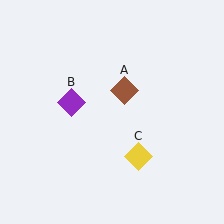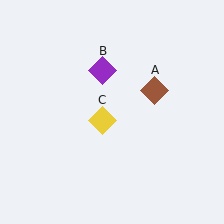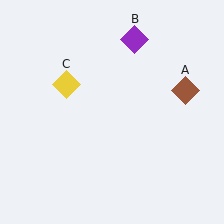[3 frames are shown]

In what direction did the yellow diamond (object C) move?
The yellow diamond (object C) moved up and to the left.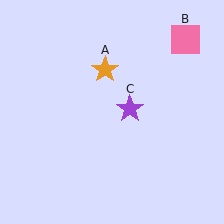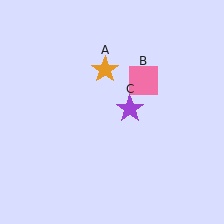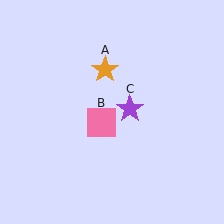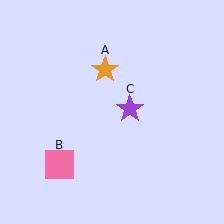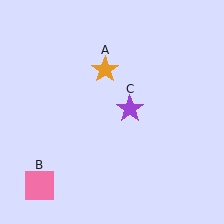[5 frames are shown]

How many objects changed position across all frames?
1 object changed position: pink square (object B).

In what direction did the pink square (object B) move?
The pink square (object B) moved down and to the left.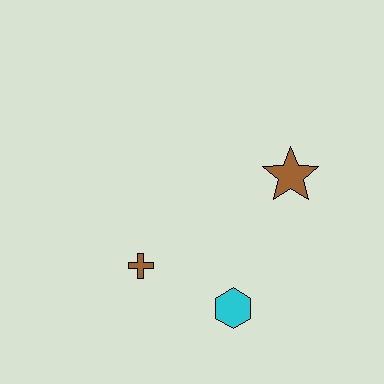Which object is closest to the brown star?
The cyan hexagon is closest to the brown star.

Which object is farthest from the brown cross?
The brown star is farthest from the brown cross.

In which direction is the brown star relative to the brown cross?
The brown star is to the right of the brown cross.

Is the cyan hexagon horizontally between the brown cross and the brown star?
Yes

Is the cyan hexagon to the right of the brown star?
No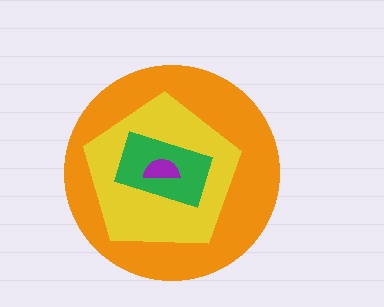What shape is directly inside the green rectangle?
The purple semicircle.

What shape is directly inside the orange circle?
The yellow pentagon.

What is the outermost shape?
The orange circle.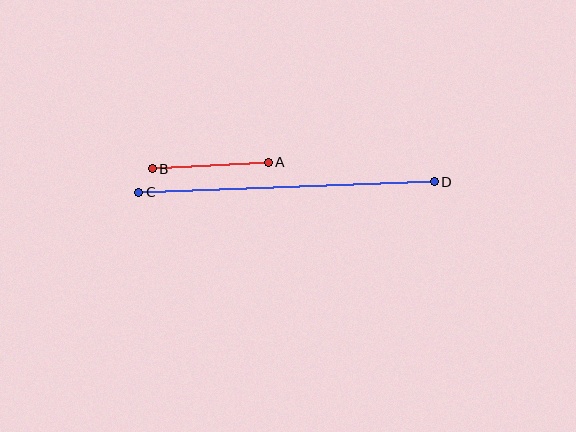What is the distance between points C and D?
The distance is approximately 296 pixels.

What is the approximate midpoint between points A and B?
The midpoint is at approximately (210, 165) pixels.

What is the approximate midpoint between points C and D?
The midpoint is at approximately (287, 187) pixels.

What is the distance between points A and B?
The distance is approximately 116 pixels.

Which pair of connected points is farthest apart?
Points C and D are farthest apart.